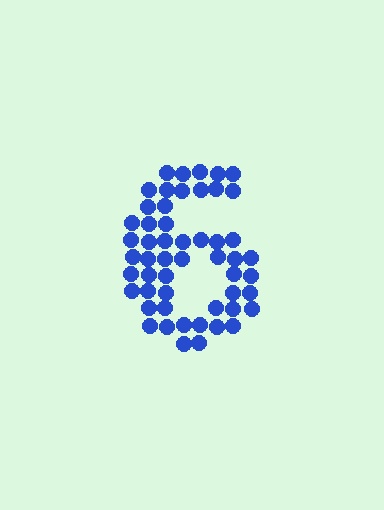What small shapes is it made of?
It is made of small circles.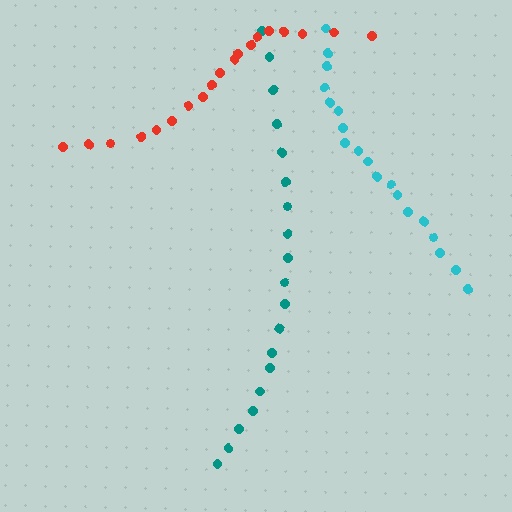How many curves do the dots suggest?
There are 3 distinct paths.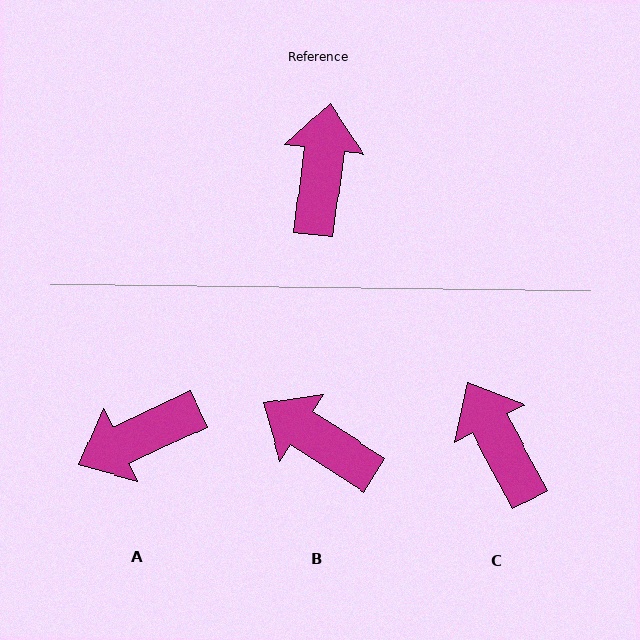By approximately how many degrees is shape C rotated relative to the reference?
Approximately 36 degrees counter-clockwise.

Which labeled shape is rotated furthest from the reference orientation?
A, about 122 degrees away.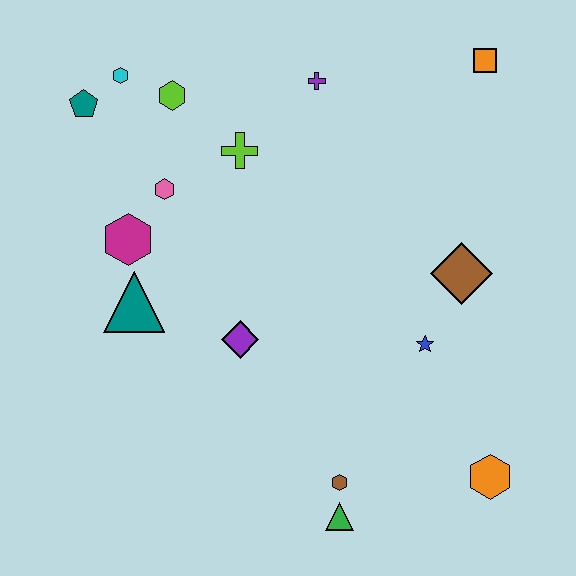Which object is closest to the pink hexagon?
The magenta hexagon is closest to the pink hexagon.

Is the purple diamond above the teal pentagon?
No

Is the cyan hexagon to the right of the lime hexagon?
No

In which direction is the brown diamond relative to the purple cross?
The brown diamond is below the purple cross.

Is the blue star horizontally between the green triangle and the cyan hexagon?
No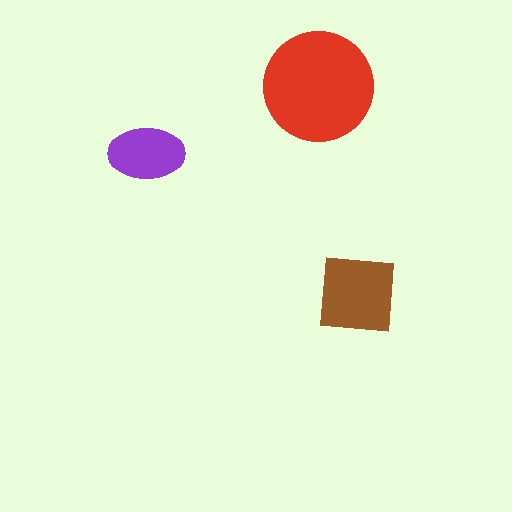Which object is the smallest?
The purple ellipse.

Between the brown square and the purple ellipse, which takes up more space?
The brown square.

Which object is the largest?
The red circle.